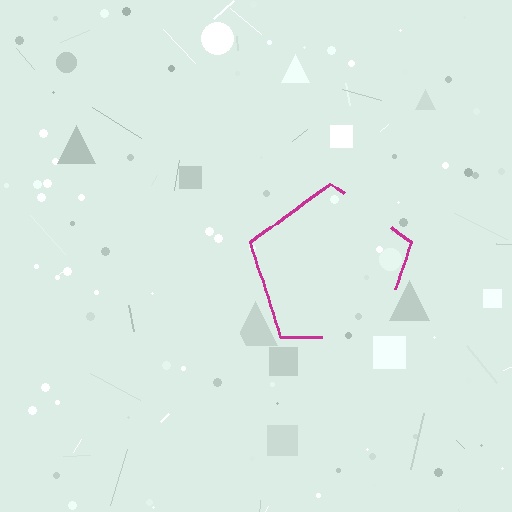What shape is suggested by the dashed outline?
The dashed outline suggests a pentagon.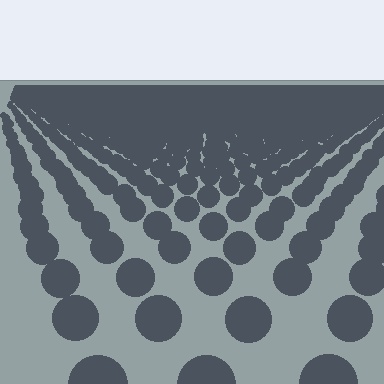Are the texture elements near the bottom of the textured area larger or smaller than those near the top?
Larger. Near the bottom, elements are closer to the viewer and appear at a bigger on-screen size.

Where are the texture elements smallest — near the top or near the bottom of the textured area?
Near the top.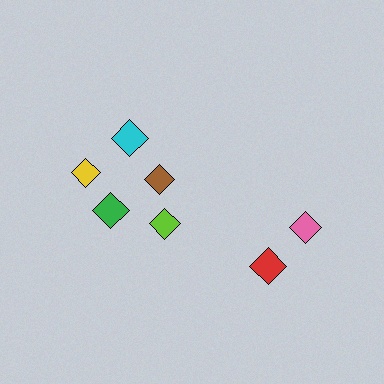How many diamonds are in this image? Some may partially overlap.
There are 7 diamonds.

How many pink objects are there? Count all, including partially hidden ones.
There is 1 pink object.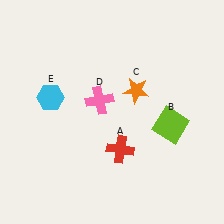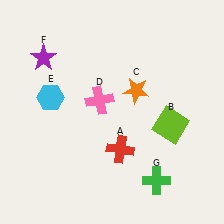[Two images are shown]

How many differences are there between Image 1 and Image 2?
There are 2 differences between the two images.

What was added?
A purple star (F), a green cross (G) were added in Image 2.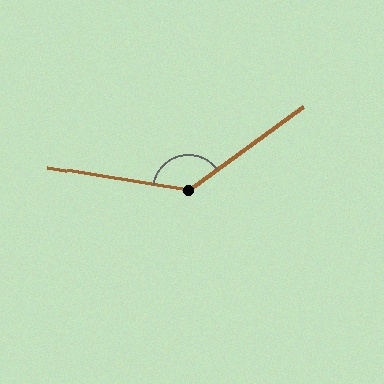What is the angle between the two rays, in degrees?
Approximately 135 degrees.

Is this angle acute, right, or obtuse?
It is obtuse.